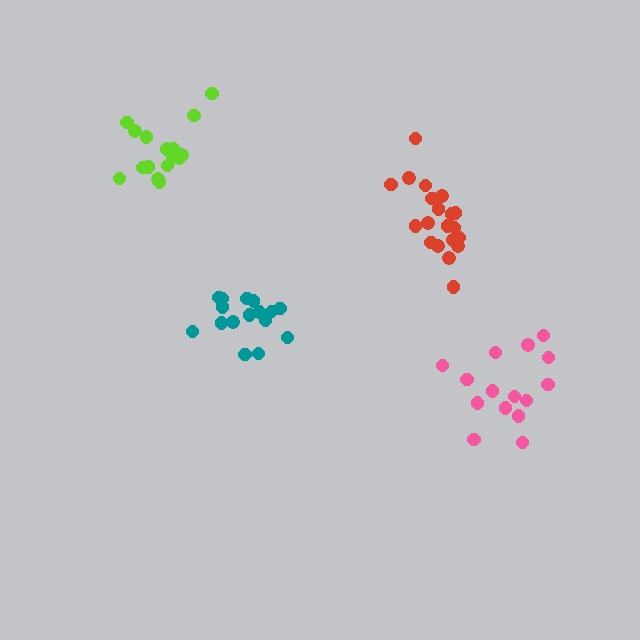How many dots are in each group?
Group 1: 16 dots, Group 2: 20 dots, Group 3: 15 dots, Group 4: 16 dots (67 total).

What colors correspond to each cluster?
The clusters are colored: teal, red, pink, lime.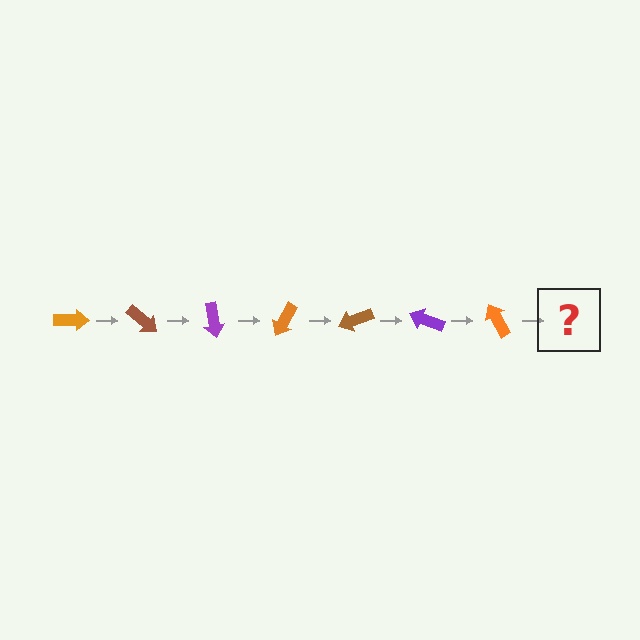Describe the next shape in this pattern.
It should be a brown arrow, rotated 280 degrees from the start.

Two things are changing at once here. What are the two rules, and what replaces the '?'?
The two rules are that it rotates 40 degrees each step and the color cycles through orange, brown, and purple. The '?' should be a brown arrow, rotated 280 degrees from the start.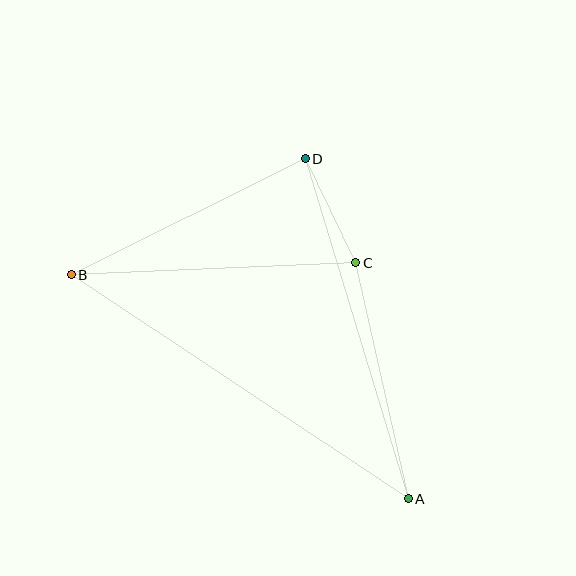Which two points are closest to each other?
Points C and D are closest to each other.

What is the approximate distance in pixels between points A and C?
The distance between A and C is approximately 242 pixels.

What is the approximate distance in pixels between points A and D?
The distance between A and D is approximately 356 pixels.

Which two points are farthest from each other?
Points A and B are farthest from each other.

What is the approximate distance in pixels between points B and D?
The distance between B and D is approximately 261 pixels.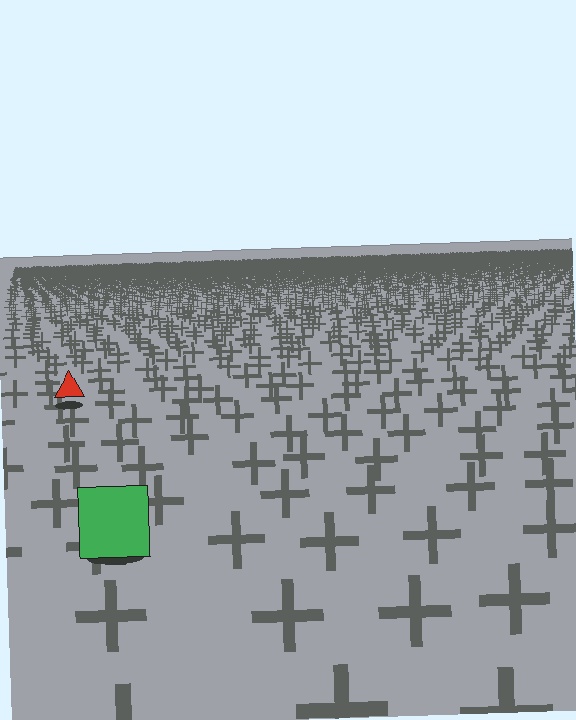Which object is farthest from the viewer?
The red triangle is farthest from the viewer. It appears smaller and the ground texture around it is denser.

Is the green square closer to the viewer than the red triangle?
Yes. The green square is closer — you can tell from the texture gradient: the ground texture is coarser near it.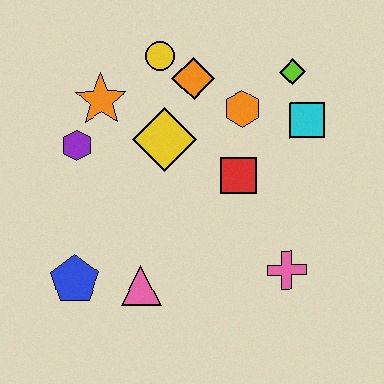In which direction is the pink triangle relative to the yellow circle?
The pink triangle is below the yellow circle.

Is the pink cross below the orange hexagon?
Yes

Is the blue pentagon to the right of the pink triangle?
No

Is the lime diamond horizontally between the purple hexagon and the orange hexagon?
No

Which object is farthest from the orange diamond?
The blue pentagon is farthest from the orange diamond.